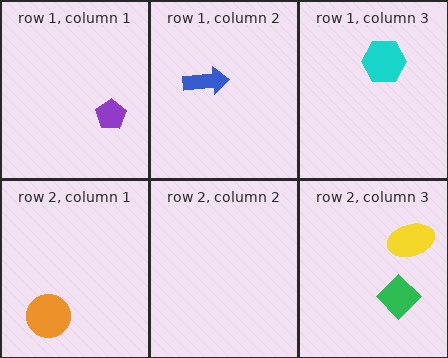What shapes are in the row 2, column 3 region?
The green diamond, the yellow ellipse.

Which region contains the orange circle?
The row 2, column 1 region.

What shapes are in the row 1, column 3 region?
The cyan hexagon.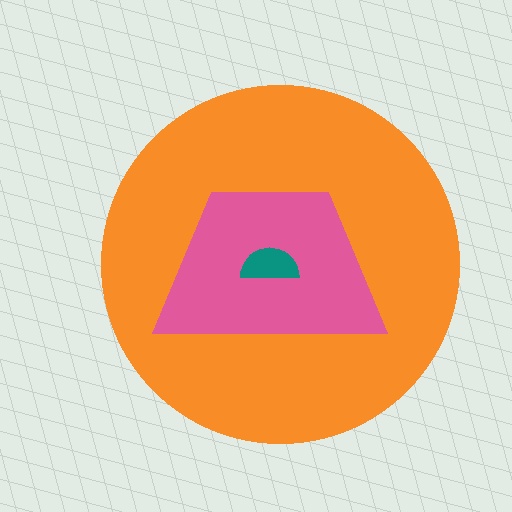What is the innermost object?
The teal semicircle.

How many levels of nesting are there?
3.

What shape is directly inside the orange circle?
The pink trapezoid.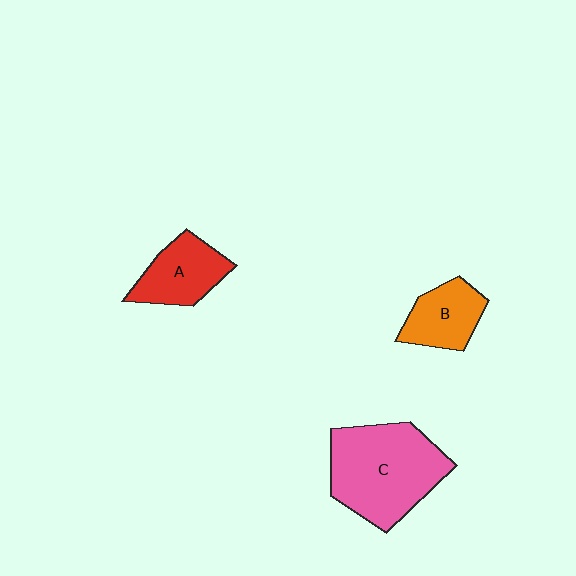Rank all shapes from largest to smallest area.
From largest to smallest: C (pink), A (red), B (orange).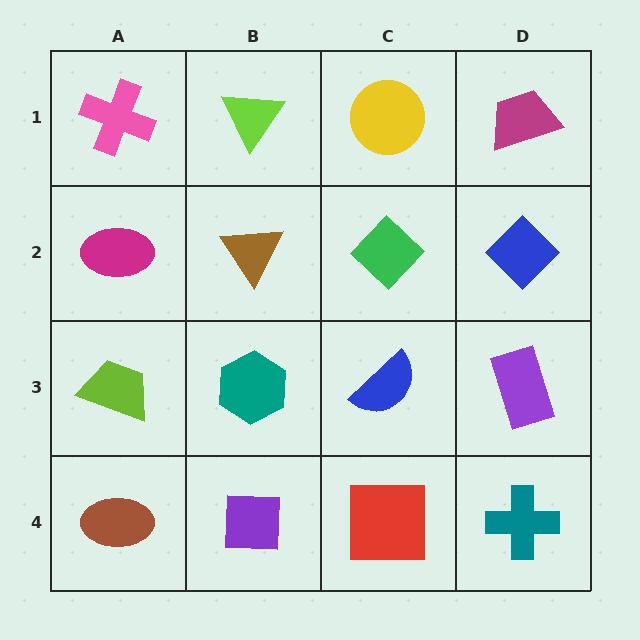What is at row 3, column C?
A blue semicircle.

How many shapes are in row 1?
4 shapes.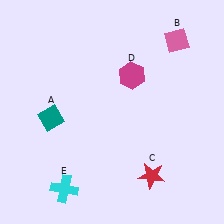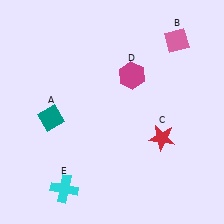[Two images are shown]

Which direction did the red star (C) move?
The red star (C) moved up.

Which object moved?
The red star (C) moved up.